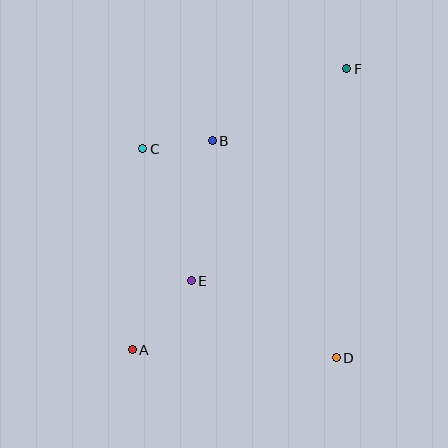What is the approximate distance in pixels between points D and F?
The distance between D and F is approximately 289 pixels.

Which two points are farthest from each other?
Points A and F are farthest from each other.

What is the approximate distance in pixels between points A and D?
The distance between A and D is approximately 205 pixels.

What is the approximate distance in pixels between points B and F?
The distance between B and F is approximately 152 pixels.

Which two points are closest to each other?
Points B and C are closest to each other.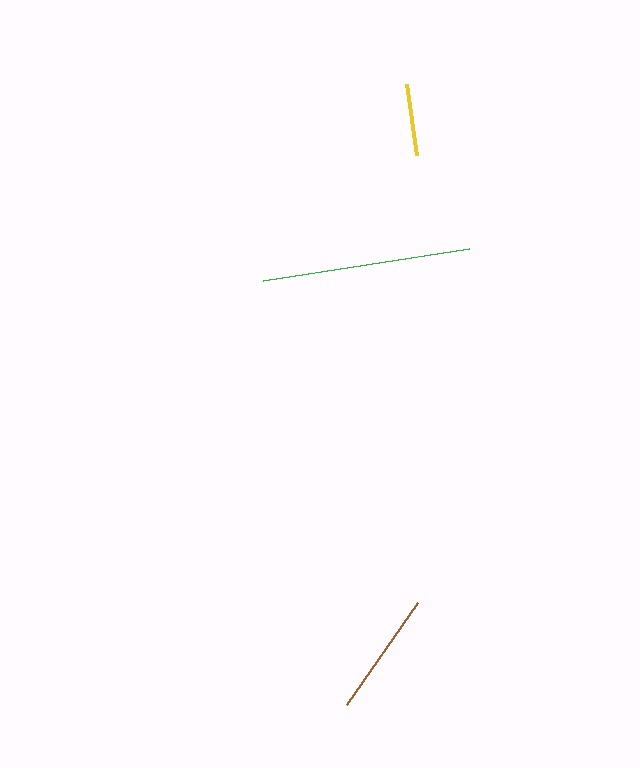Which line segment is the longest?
The green line is the longest at approximately 209 pixels.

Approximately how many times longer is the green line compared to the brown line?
The green line is approximately 1.7 times the length of the brown line.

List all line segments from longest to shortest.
From longest to shortest: green, brown, yellow.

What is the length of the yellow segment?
The yellow segment is approximately 72 pixels long.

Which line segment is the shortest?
The yellow line is the shortest at approximately 72 pixels.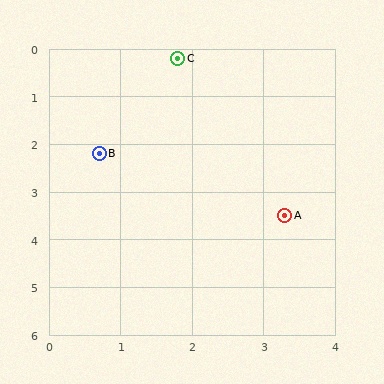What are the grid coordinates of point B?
Point B is at approximately (0.7, 2.2).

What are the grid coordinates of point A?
Point A is at approximately (3.3, 3.5).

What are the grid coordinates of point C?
Point C is at approximately (1.8, 0.2).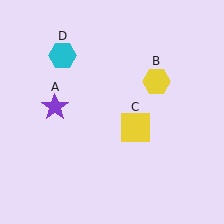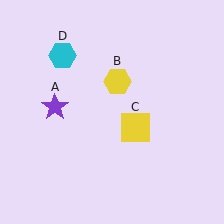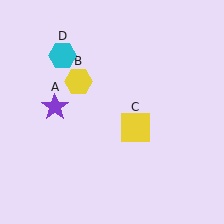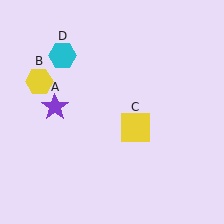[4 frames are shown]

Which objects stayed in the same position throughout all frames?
Purple star (object A) and yellow square (object C) and cyan hexagon (object D) remained stationary.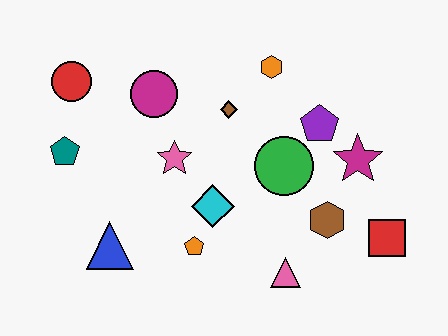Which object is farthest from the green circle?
The red circle is farthest from the green circle.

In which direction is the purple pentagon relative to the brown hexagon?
The purple pentagon is above the brown hexagon.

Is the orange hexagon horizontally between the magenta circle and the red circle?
No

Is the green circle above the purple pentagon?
No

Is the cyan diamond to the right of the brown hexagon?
No